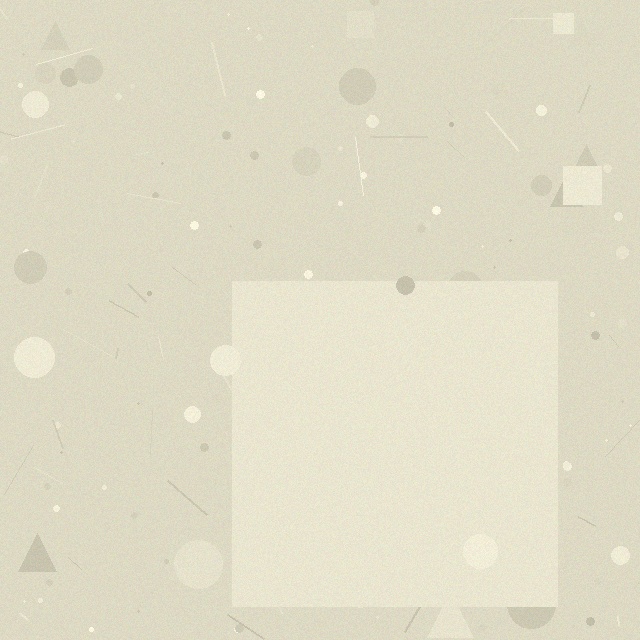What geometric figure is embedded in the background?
A square is embedded in the background.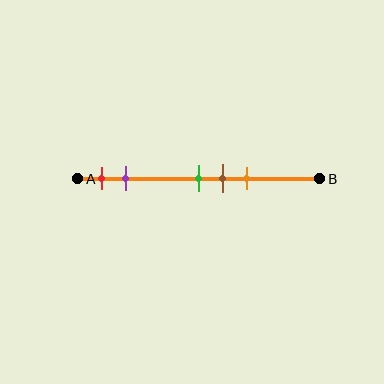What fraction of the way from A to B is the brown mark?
The brown mark is approximately 60% (0.6) of the way from A to B.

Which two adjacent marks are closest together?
The green and brown marks are the closest adjacent pair.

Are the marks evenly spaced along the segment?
No, the marks are not evenly spaced.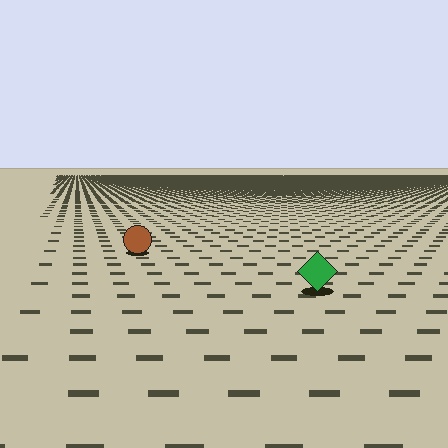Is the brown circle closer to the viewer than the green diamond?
No. The green diamond is closer — you can tell from the texture gradient: the ground texture is coarser near it.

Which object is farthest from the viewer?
The brown circle is farthest from the viewer. It appears smaller and the ground texture around it is denser.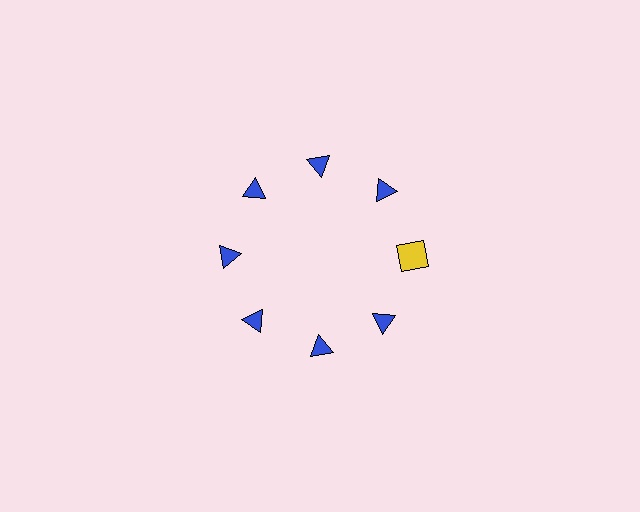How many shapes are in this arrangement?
There are 8 shapes arranged in a ring pattern.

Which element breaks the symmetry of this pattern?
The yellow square at roughly the 3 o'clock position breaks the symmetry. All other shapes are blue triangles.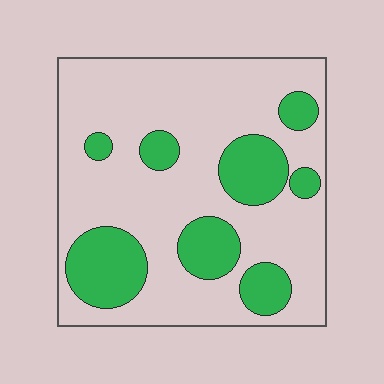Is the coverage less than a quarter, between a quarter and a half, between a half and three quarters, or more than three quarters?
Between a quarter and a half.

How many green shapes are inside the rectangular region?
8.